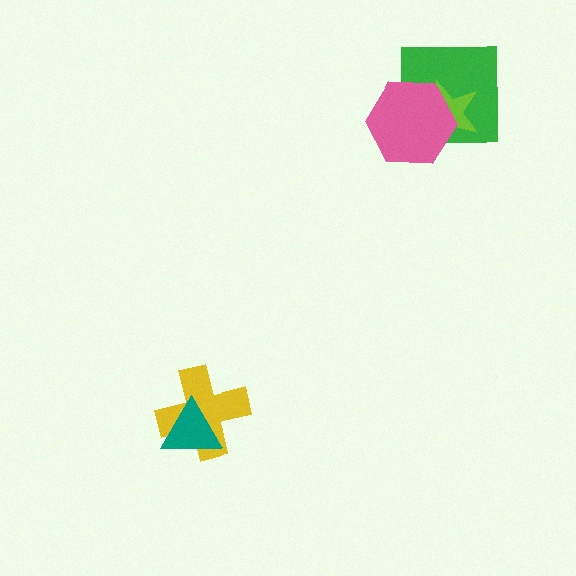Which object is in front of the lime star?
The pink hexagon is in front of the lime star.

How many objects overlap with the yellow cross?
1 object overlaps with the yellow cross.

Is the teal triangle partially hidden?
No, no other shape covers it.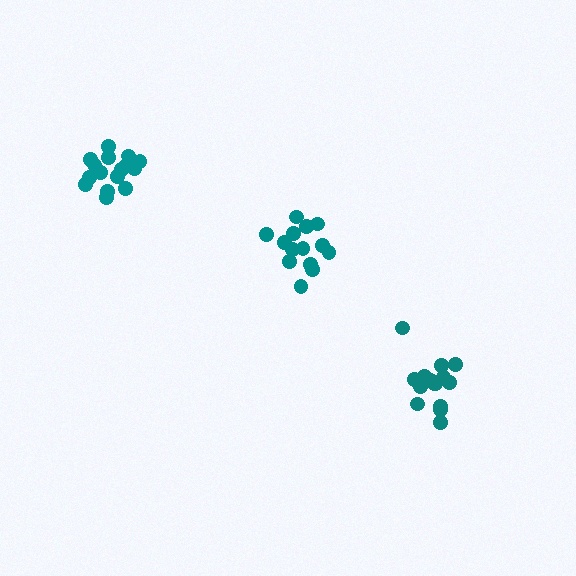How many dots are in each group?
Group 1: 14 dots, Group 2: 17 dots, Group 3: 16 dots (47 total).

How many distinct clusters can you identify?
There are 3 distinct clusters.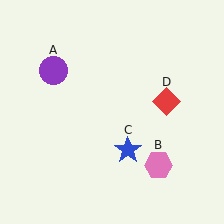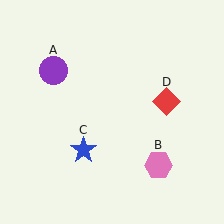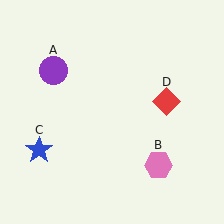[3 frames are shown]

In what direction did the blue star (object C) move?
The blue star (object C) moved left.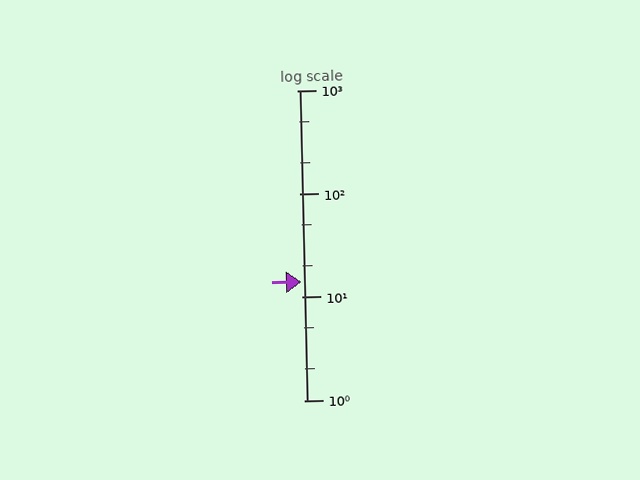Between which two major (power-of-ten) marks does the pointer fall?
The pointer is between 10 and 100.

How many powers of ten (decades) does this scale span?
The scale spans 3 decades, from 1 to 1000.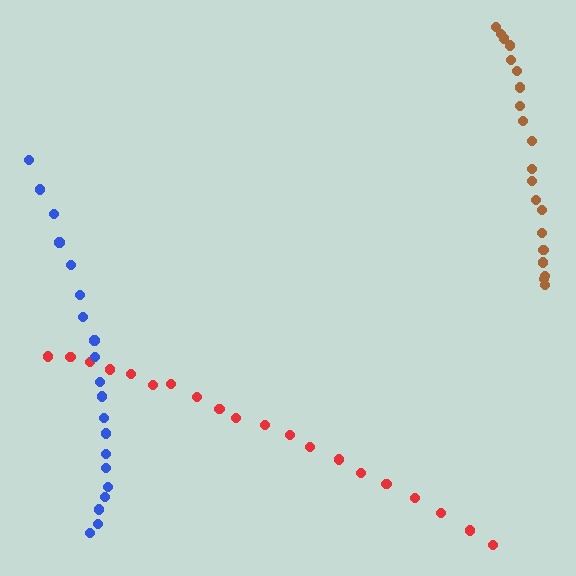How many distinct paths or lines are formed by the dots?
There are 3 distinct paths.